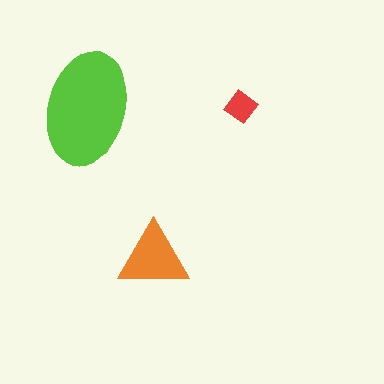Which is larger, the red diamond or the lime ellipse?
The lime ellipse.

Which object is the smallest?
The red diamond.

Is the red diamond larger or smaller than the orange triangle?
Smaller.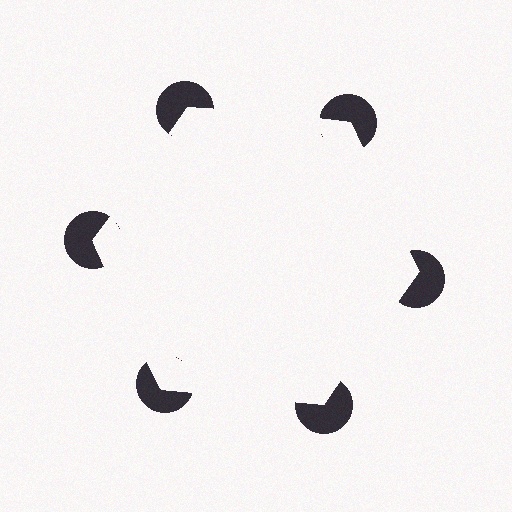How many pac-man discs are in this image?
There are 6 — one at each vertex of the illusory hexagon.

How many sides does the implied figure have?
6 sides.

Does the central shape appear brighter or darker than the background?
It typically appears slightly brighter than the background, even though no actual brightness change is drawn.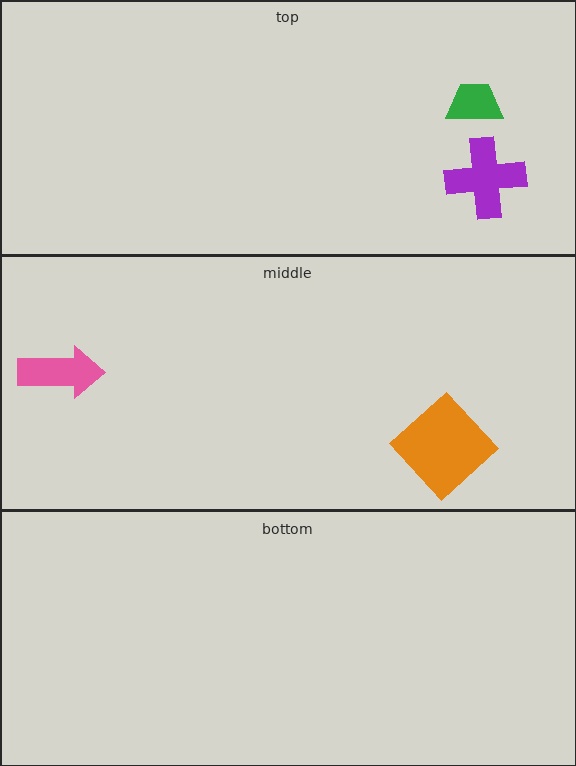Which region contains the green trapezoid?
The top region.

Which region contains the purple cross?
The top region.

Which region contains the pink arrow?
The middle region.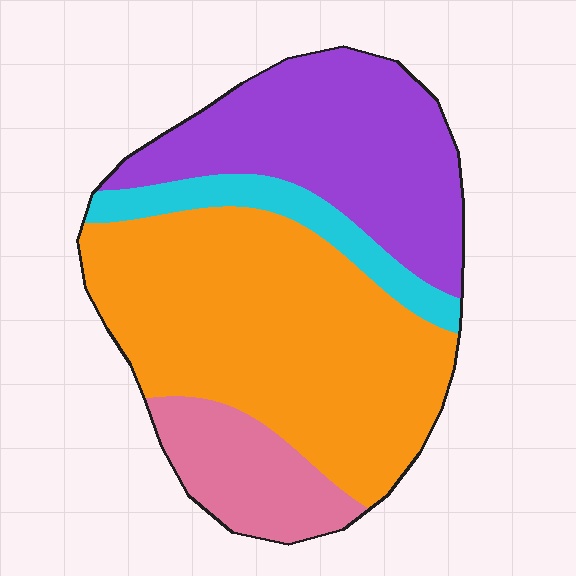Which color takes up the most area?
Orange, at roughly 50%.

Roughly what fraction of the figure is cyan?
Cyan covers roughly 10% of the figure.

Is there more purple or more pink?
Purple.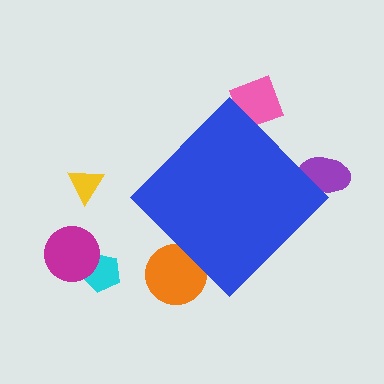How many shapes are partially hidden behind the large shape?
3 shapes are partially hidden.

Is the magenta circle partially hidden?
No, the magenta circle is fully visible.